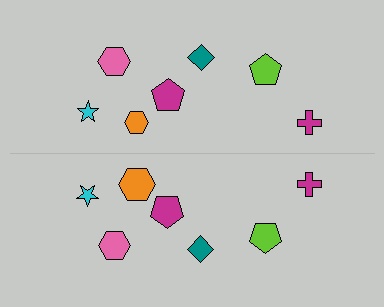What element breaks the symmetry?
The orange hexagon on the bottom side has a different size than its mirror counterpart.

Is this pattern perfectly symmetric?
No, the pattern is not perfectly symmetric. The orange hexagon on the bottom side has a different size than its mirror counterpart.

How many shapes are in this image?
There are 14 shapes in this image.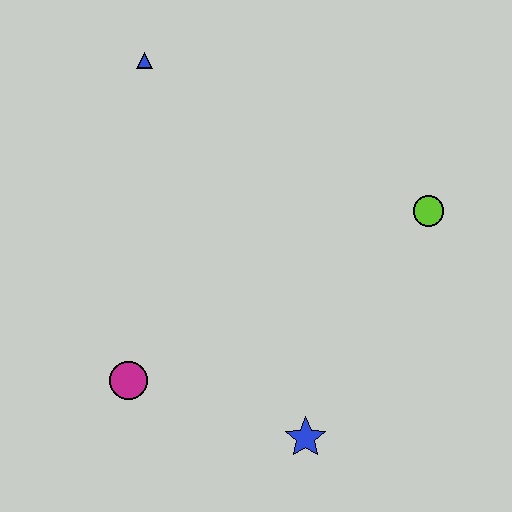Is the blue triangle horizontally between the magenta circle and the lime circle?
Yes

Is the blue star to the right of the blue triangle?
Yes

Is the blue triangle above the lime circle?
Yes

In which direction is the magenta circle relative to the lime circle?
The magenta circle is to the left of the lime circle.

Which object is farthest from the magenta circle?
The lime circle is farthest from the magenta circle.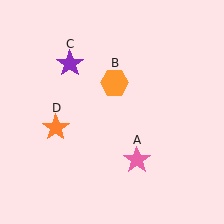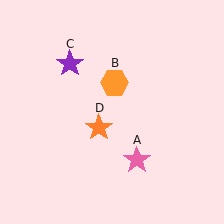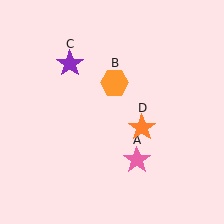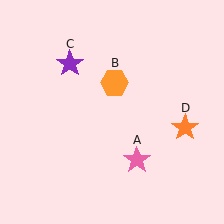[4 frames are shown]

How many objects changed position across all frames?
1 object changed position: orange star (object D).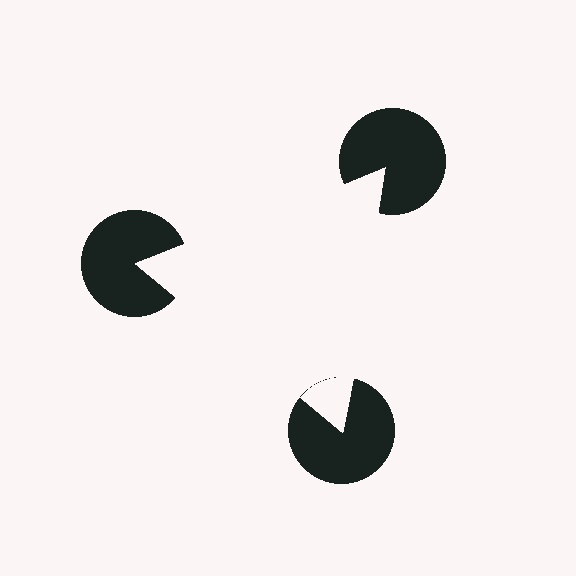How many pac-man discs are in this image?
There are 3 — one at each vertex of the illusory triangle.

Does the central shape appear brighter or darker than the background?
It typically appears slightly brighter than the background, even though no actual brightness change is drawn.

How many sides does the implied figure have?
3 sides.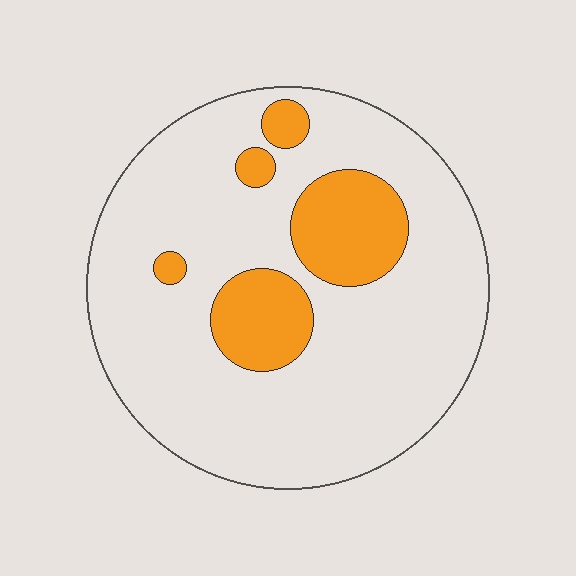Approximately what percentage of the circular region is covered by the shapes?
Approximately 20%.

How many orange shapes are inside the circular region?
5.